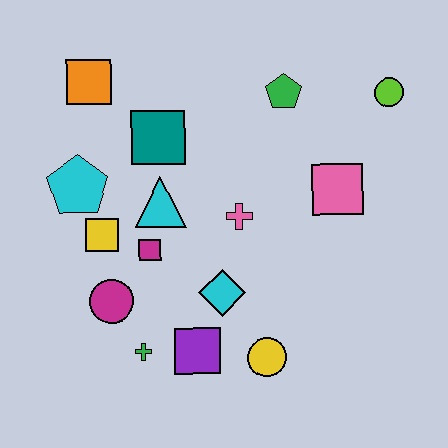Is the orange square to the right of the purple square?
No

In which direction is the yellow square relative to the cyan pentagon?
The yellow square is below the cyan pentagon.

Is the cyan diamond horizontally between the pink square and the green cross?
Yes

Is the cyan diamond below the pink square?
Yes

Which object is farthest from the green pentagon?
The green cross is farthest from the green pentagon.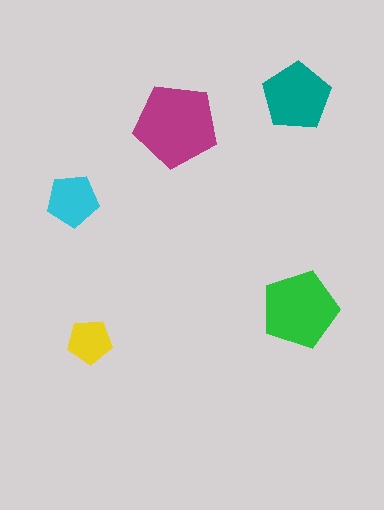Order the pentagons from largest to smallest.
the magenta one, the green one, the teal one, the cyan one, the yellow one.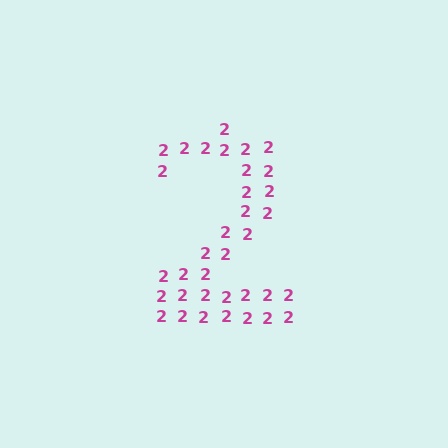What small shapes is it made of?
It is made of small digit 2's.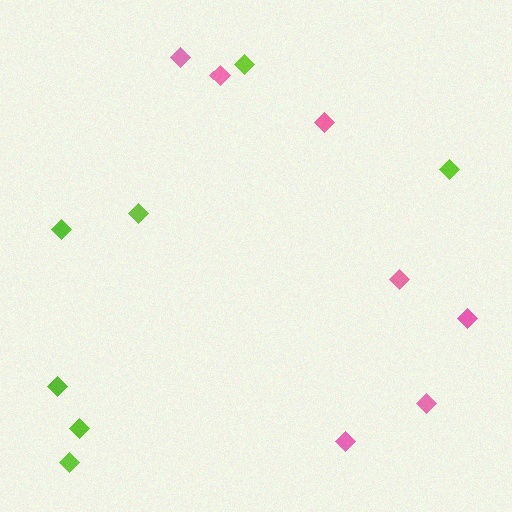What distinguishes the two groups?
There are 2 groups: one group of lime diamonds (7) and one group of pink diamonds (7).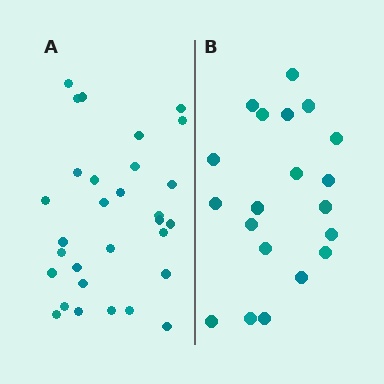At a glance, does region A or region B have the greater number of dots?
Region A (the left region) has more dots.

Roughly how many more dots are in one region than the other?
Region A has roughly 10 or so more dots than region B.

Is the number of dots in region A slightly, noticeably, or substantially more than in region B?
Region A has substantially more. The ratio is roughly 1.5 to 1.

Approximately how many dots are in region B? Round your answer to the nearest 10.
About 20 dots.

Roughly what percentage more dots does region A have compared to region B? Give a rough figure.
About 50% more.